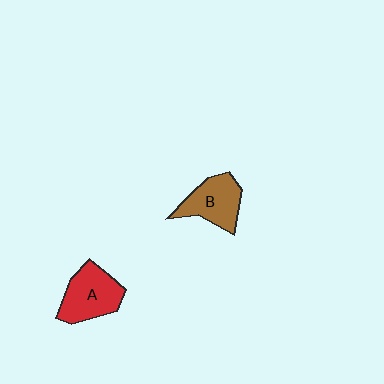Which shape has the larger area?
Shape A (red).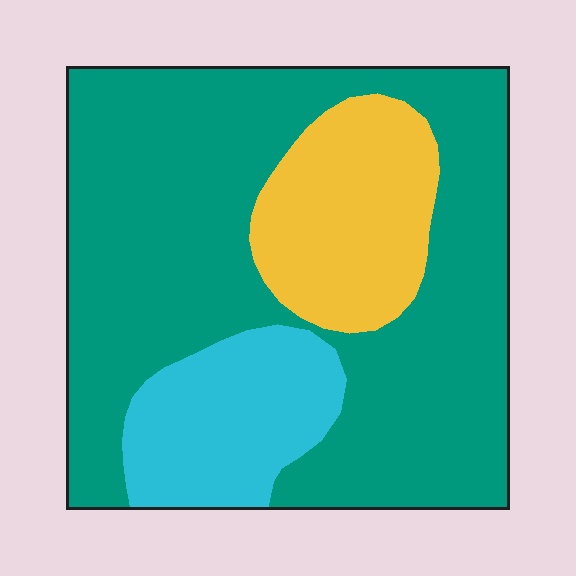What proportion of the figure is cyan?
Cyan covers roughly 15% of the figure.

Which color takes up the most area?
Teal, at roughly 65%.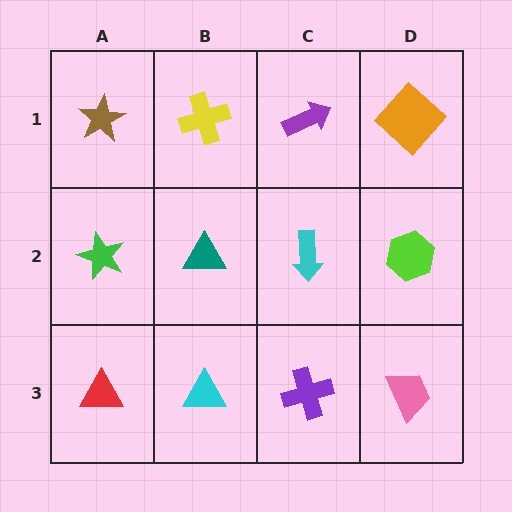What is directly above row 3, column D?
A lime hexagon.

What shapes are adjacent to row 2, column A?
A brown star (row 1, column A), a red triangle (row 3, column A), a teal triangle (row 2, column B).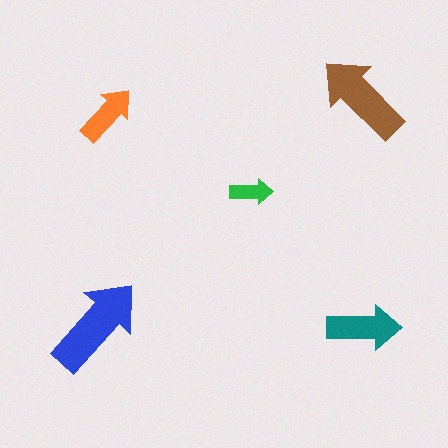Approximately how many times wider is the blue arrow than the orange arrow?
About 1.5 times wider.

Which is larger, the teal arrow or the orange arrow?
The teal one.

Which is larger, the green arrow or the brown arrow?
The brown one.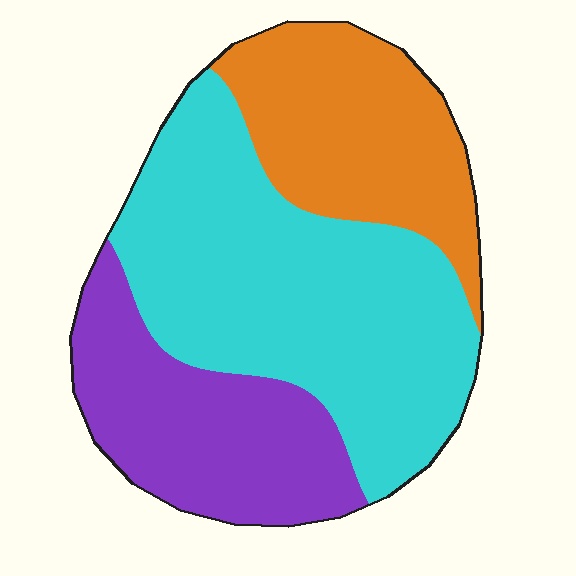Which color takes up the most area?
Cyan, at roughly 50%.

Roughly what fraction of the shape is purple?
Purple takes up about one quarter (1/4) of the shape.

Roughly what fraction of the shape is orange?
Orange takes up between a quarter and a half of the shape.